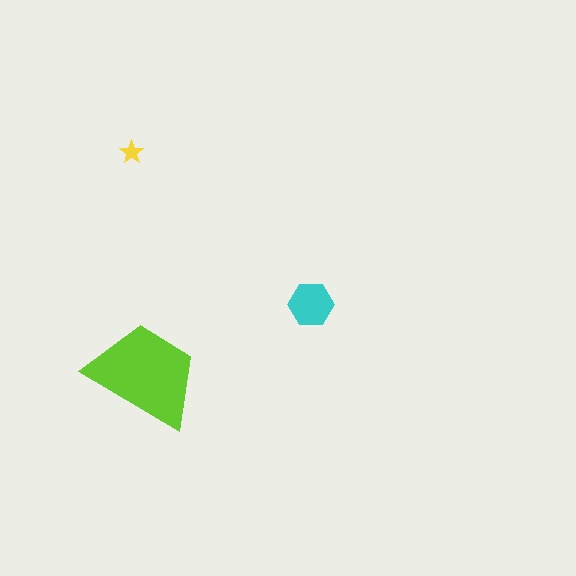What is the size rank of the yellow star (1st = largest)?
3rd.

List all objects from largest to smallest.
The lime trapezoid, the cyan hexagon, the yellow star.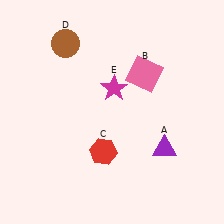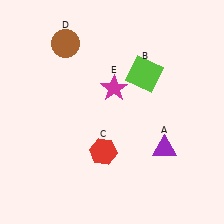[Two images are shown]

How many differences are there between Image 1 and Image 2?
There is 1 difference between the two images.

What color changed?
The square (B) changed from pink in Image 1 to lime in Image 2.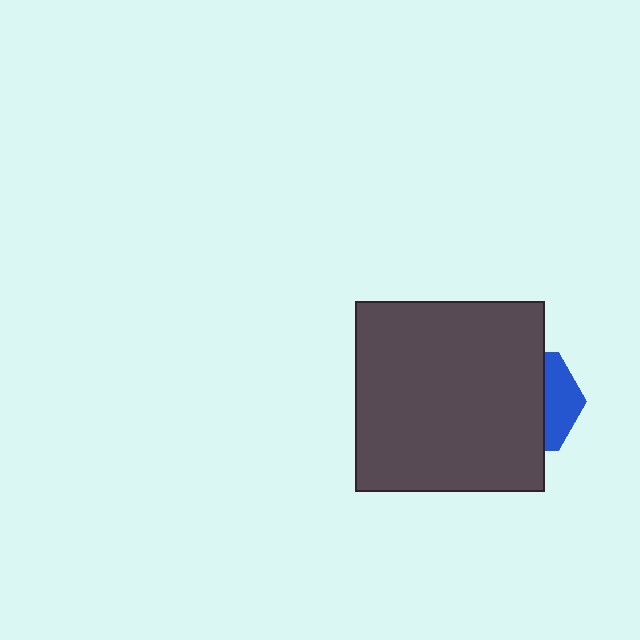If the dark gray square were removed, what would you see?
You would see the complete blue hexagon.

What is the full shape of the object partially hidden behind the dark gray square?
The partially hidden object is a blue hexagon.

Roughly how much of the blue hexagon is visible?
A small part of it is visible (roughly 32%).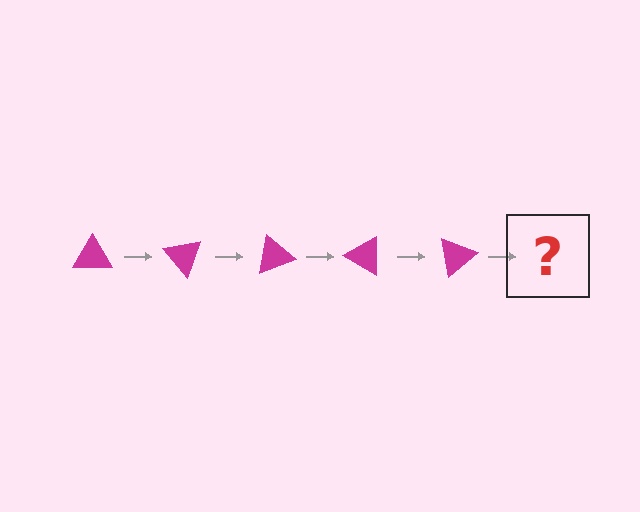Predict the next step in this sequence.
The next step is a magenta triangle rotated 250 degrees.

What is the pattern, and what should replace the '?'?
The pattern is that the triangle rotates 50 degrees each step. The '?' should be a magenta triangle rotated 250 degrees.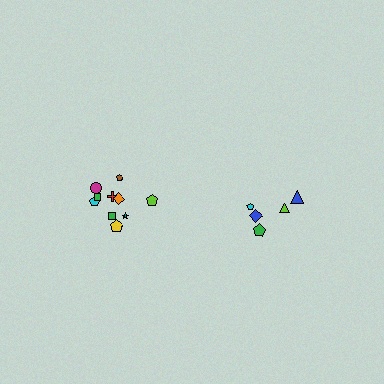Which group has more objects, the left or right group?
The left group.